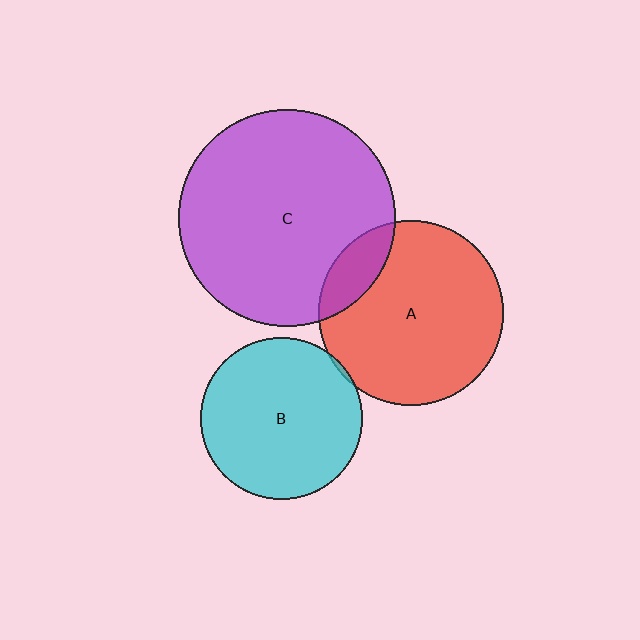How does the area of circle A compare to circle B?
Approximately 1.3 times.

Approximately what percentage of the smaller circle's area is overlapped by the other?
Approximately 5%.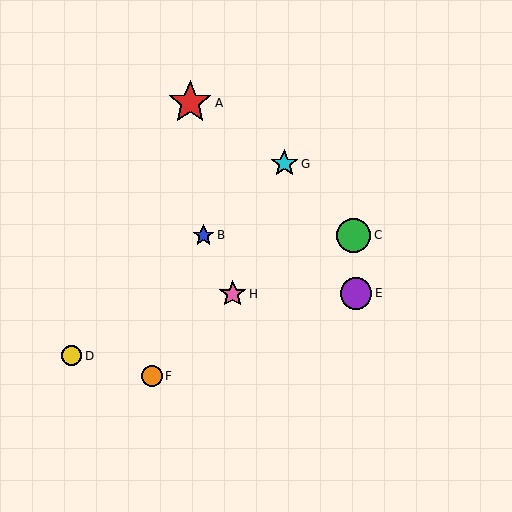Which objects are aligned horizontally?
Objects B, C are aligned horizontally.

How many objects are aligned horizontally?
2 objects (B, C) are aligned horizontally.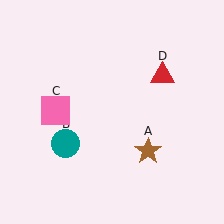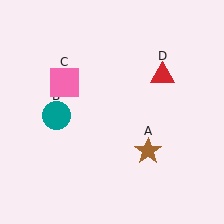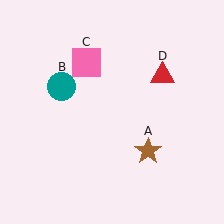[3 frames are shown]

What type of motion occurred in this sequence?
The teal circle (object B), pink square (object C) rotated clockwise around the center of the scene.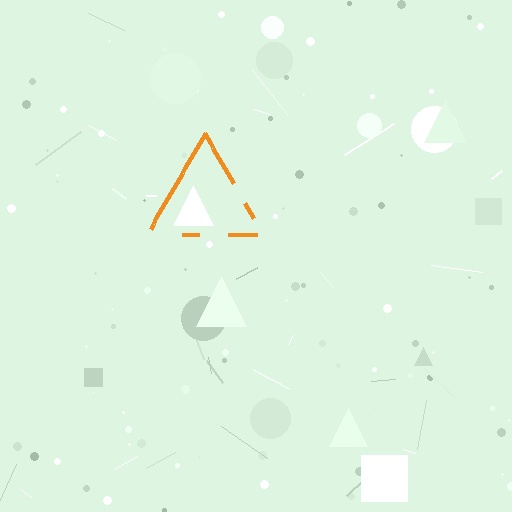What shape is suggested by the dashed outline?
The dashed outline suggests a triangle.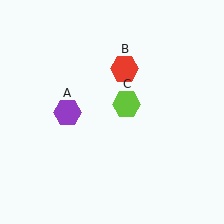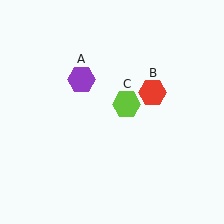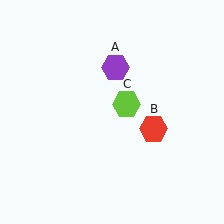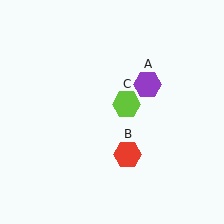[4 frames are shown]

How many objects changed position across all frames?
2 objects changed position: purple hexagon (object A), red hexagon (object B).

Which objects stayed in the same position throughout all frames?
Lime hexagon (object C) remained stationary.